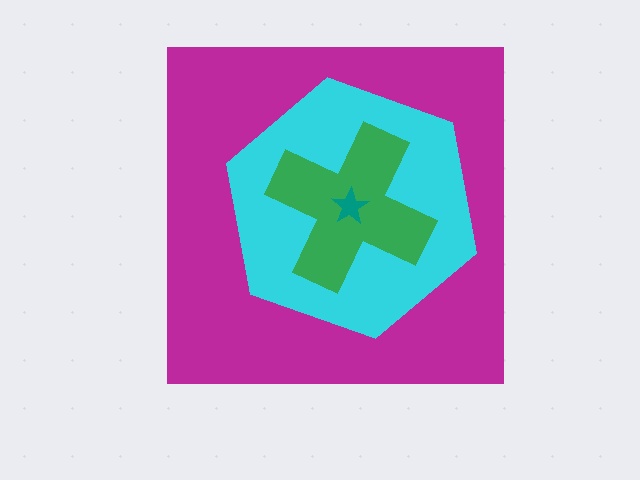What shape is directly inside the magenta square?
The cyan hexagon.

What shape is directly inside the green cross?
The teal star.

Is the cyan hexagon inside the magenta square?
Yes.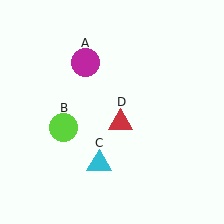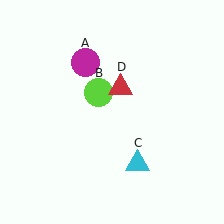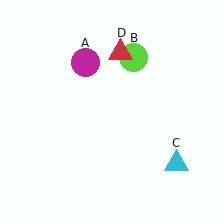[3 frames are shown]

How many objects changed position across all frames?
3 objects changed position: lime circle (object B), cyan triangle (object C), red triangle (object D).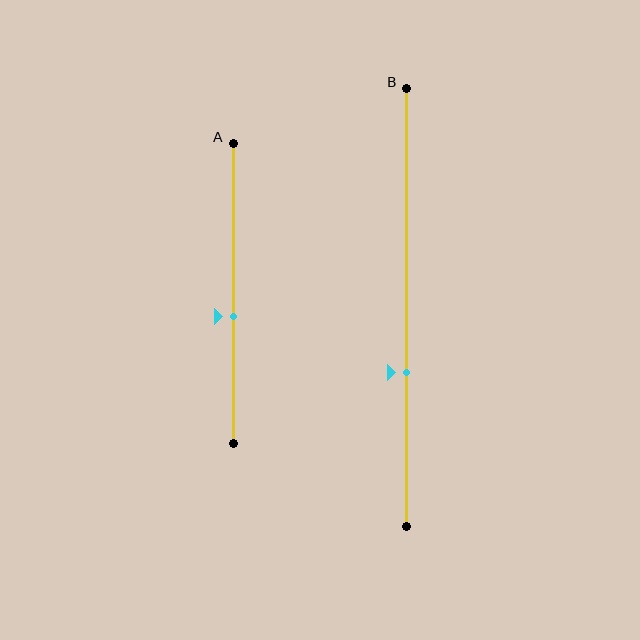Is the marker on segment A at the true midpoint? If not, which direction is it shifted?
No, the marker on segment A is shifted downward by about 8% of the segment length.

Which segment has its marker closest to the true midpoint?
Segment A has its marker closest to the true midpoint.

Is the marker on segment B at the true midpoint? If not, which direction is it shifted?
No, the marker on segment B is shifted downward by about 15% of the segment length.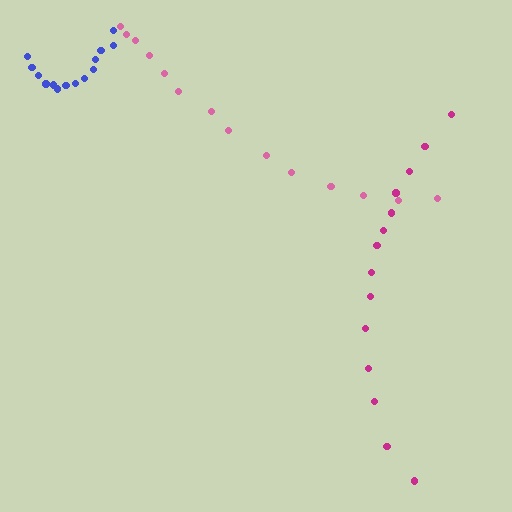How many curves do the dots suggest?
There are 3 distinct paths.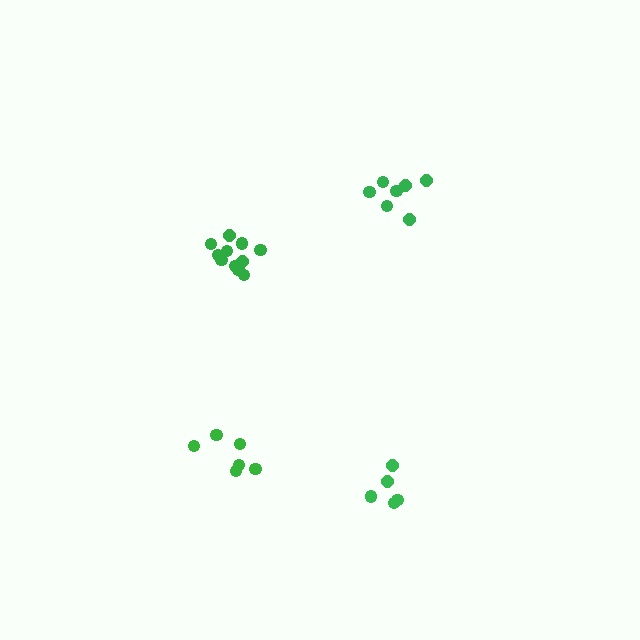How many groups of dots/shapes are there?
There are 4 groups.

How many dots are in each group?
Group 1: 7 dots, Group 2: 5 dots, Group 3: 6 dots, Group 4: 11 dots (29 total).